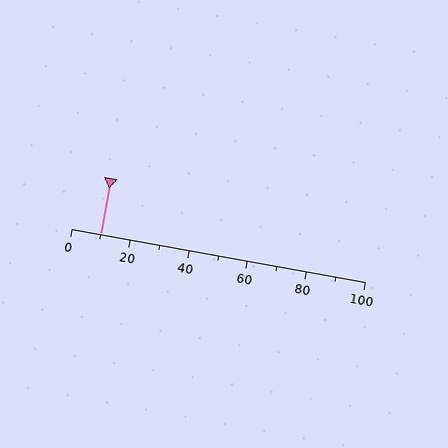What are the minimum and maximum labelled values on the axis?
The axis runs from 0 to 100.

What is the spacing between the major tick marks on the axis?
The major ticks are spaced 20 apart.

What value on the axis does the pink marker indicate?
The marker indicates approximately 10.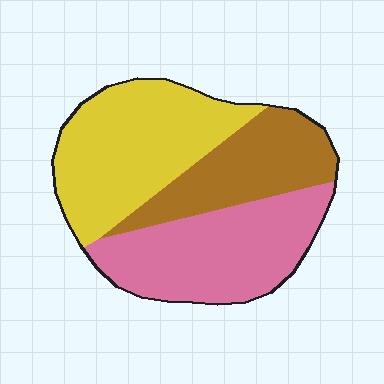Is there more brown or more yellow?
Yellow.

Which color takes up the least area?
Brown, at roughly 25%.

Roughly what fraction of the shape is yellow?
Yellow takes up about three eighths (3/8) of the shape.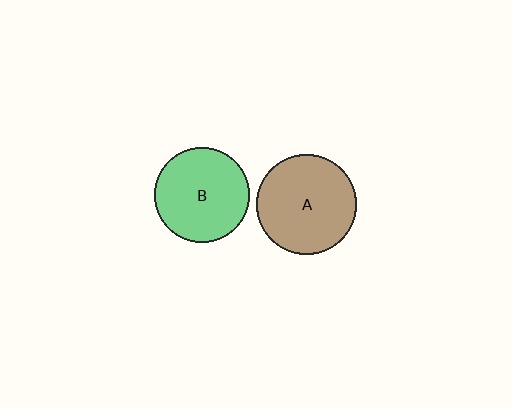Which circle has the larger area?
Circle A (brown).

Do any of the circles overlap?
No, none of the circles overlap.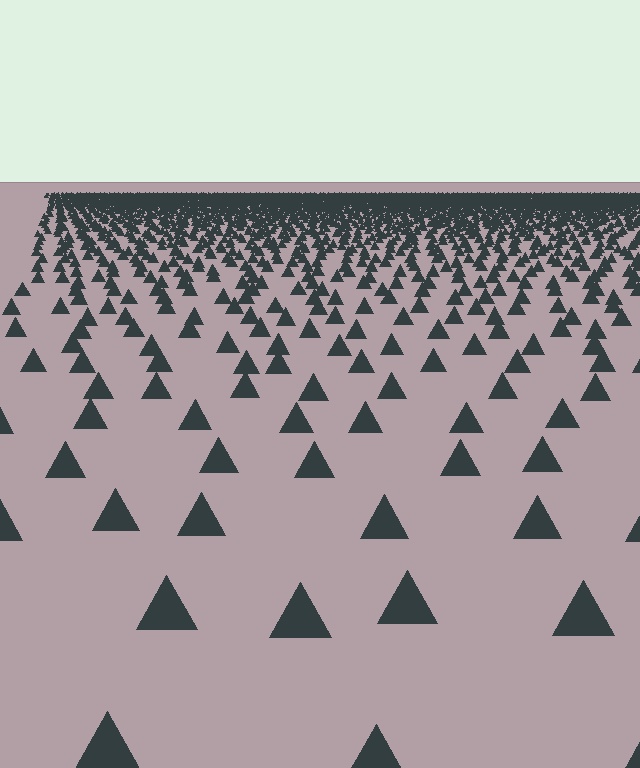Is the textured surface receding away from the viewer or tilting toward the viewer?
The surface is receding away from the viewer. Texture elements get smaller and denser toward the top.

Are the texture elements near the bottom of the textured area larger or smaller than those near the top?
Larger. Near the bottom, elements are closer to the viewer and appear at a bigger on-screen size.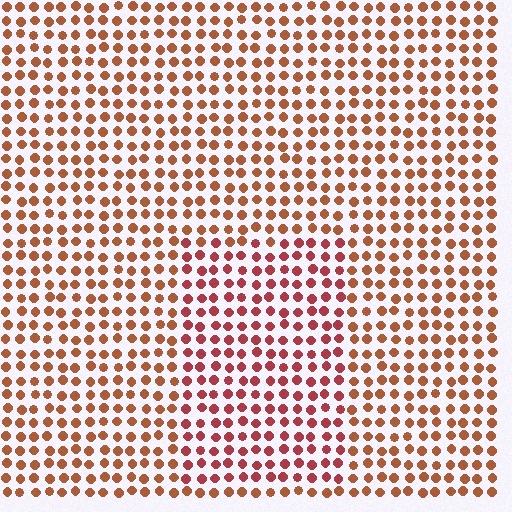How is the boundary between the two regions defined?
The boundary is defined purely by a slight shift in hue (about 26 degrees). Spacing, size, and orientation are identical on both sides.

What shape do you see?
I see a rectangle.